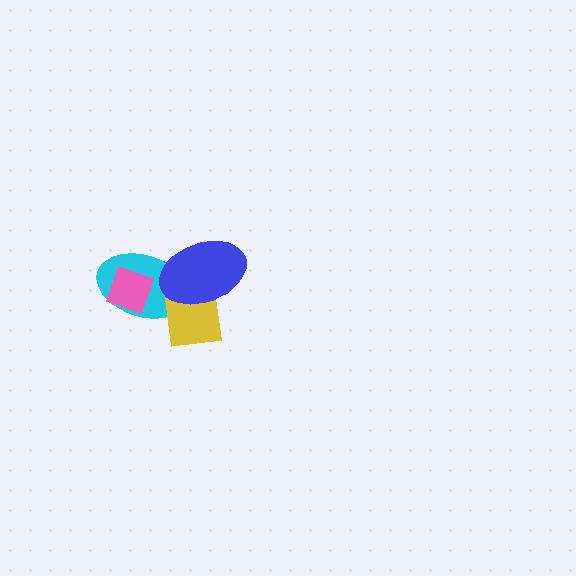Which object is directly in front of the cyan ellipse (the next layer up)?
The yellow square is directly in front of the cyan ellipse.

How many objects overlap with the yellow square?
2 objects overlap with the yellow square.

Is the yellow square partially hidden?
Yes, it is partially covered by another shape.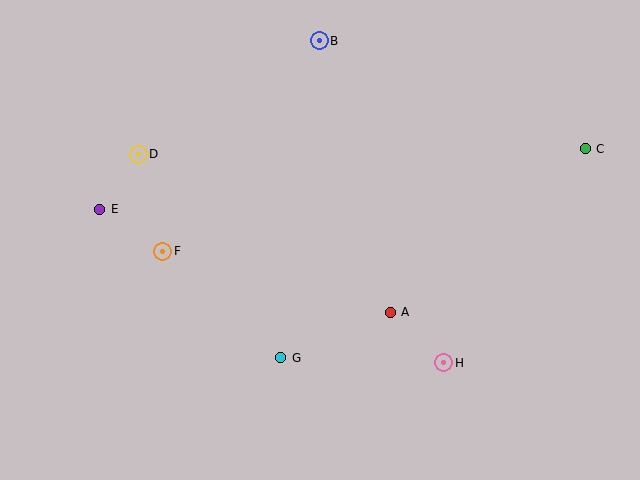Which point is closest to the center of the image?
Point A at (390, 312) is closest to the center.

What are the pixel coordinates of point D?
Point D is at (138, 154).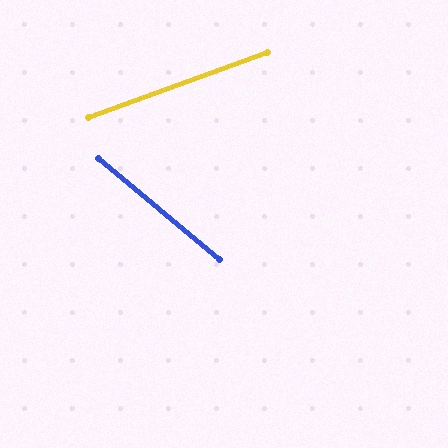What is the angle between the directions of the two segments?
Approximately 60 degrees.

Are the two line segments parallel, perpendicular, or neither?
Neither parallel nor perpendicular — they differ by about 60°.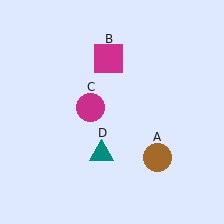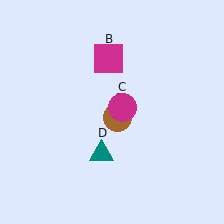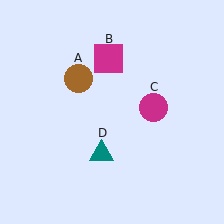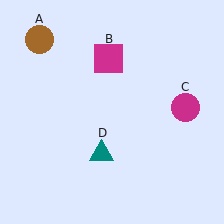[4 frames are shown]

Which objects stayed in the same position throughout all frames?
Magenta square (object B) and teal triangle (object D) remained stationary.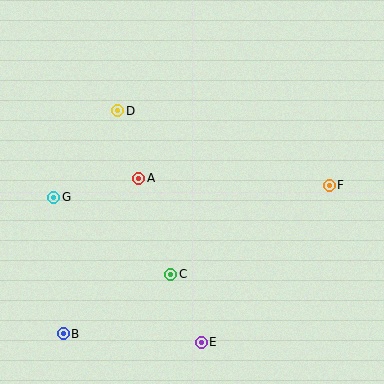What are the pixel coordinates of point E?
Point E is at (201, 342).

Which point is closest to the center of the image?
Point A at (139, 178) is closest to the center.